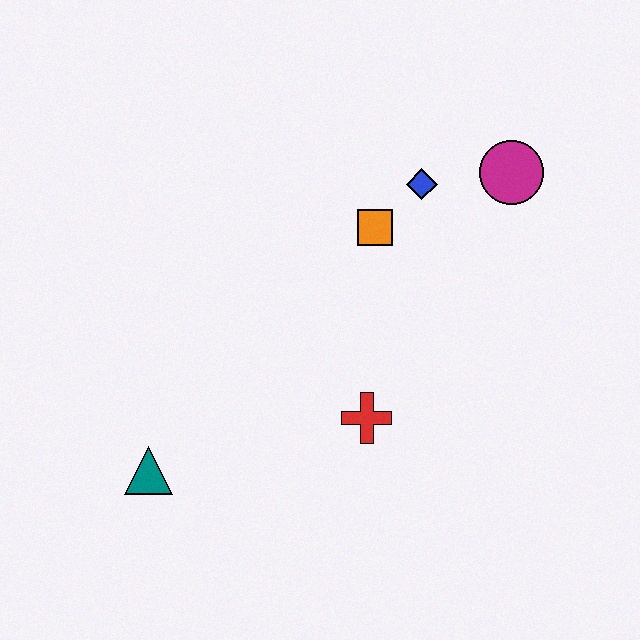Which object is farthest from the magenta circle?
The teal triangle is farthest from the magenta circle.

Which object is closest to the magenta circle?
The blue diamond is closest to the magenta circle.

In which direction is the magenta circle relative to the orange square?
The magenta circle is to the right of the orange square.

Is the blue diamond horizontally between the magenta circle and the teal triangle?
Yes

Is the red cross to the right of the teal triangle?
Yes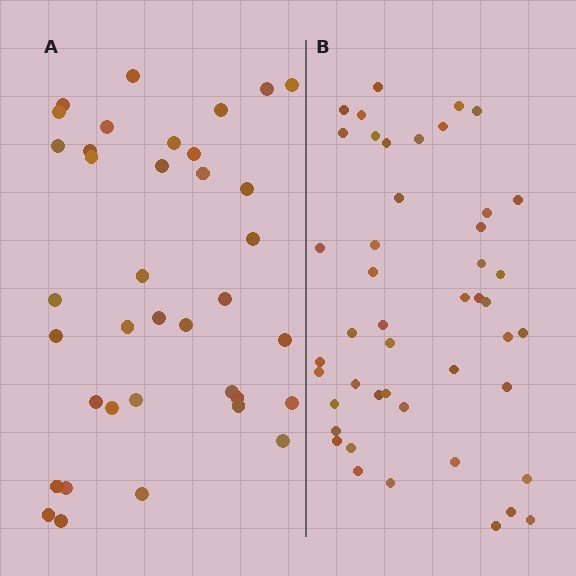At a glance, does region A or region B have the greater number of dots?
Region B (the right region) has more dots.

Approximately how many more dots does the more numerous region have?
Region B has roughly 8 or so more dots than region A.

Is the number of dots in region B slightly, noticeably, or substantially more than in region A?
Region B has only slightly more — the two regions are fairly close. The ratio is roughly 1.2 to 1.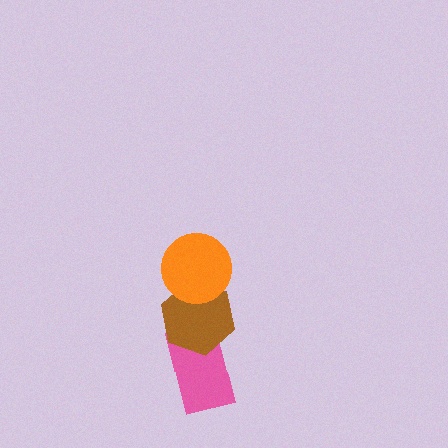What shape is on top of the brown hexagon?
The orange circle is on top of the brown hexagon.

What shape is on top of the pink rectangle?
The brown hexagon is on top of the pink rectangle.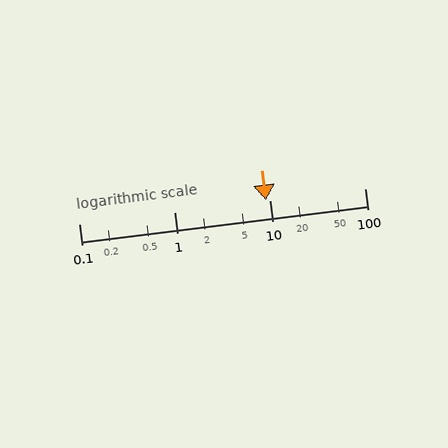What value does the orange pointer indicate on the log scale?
The pointer indicates approximately 9.2.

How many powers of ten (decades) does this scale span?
The scale spans 3 decades, from 0.1 to 100.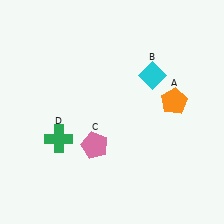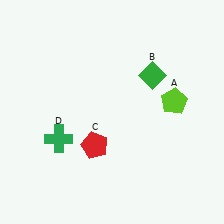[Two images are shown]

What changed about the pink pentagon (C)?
In Image 1, C is pink. In Image 2, it changed to red.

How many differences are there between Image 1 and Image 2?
There are 3 differences between the two images.